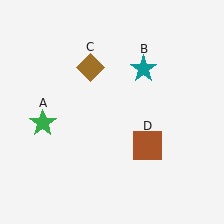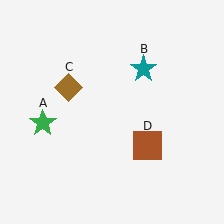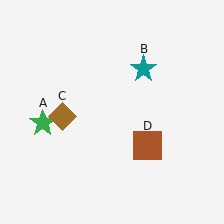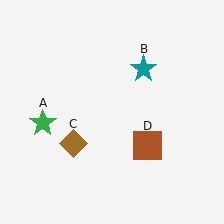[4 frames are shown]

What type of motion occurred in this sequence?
The brown diamond (object C) rotated counterclockwise around the center of the scene.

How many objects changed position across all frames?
1 object changed position: brown diamond (object C).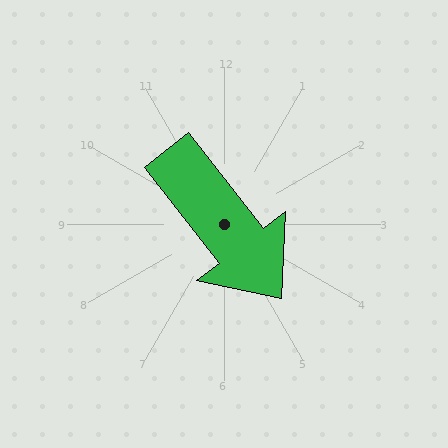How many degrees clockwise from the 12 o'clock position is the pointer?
Approximately 142 degrees.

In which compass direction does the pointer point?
Southeast.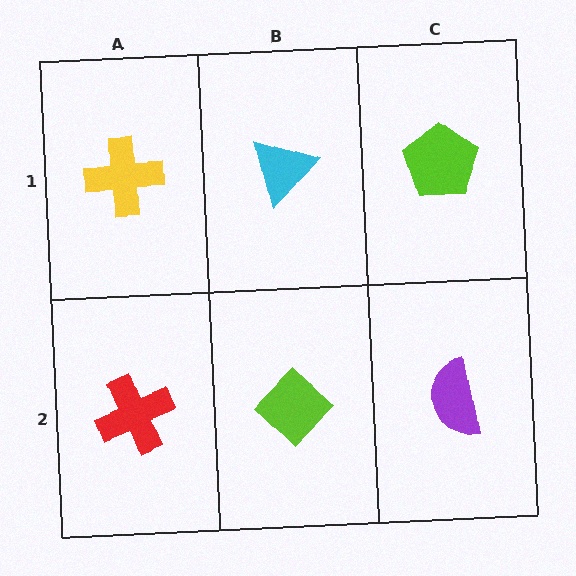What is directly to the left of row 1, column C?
A cyan triangle.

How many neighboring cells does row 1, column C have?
2.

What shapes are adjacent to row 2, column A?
A yellow cross (row 1, column A), a lime diamond (row 2, column B).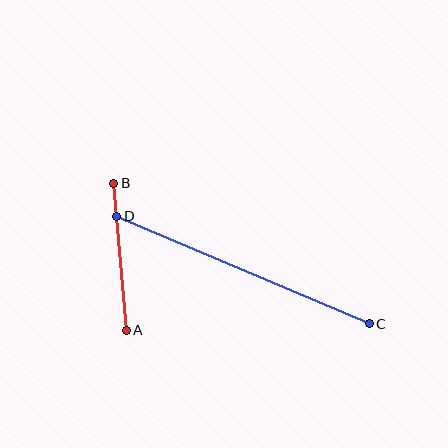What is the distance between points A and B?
The distance is approximately 148 pixels.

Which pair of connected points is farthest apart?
Points C and D are farthest apart.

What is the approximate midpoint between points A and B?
The midpoint is at approximately (120, 257) pixels.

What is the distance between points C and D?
The distance is approximately 274 pixels.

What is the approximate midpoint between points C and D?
The midpoint is at approximately (243, 270) pixels.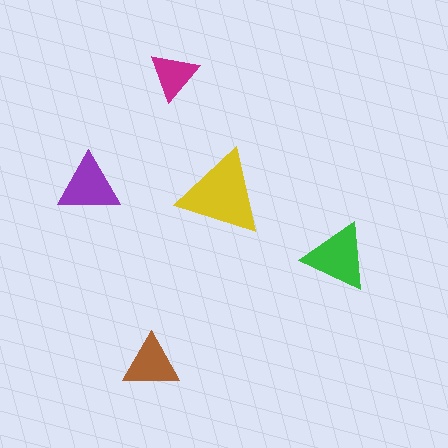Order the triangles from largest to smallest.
the yellow one, the green one, the purple one, the brown one, the magenta one.